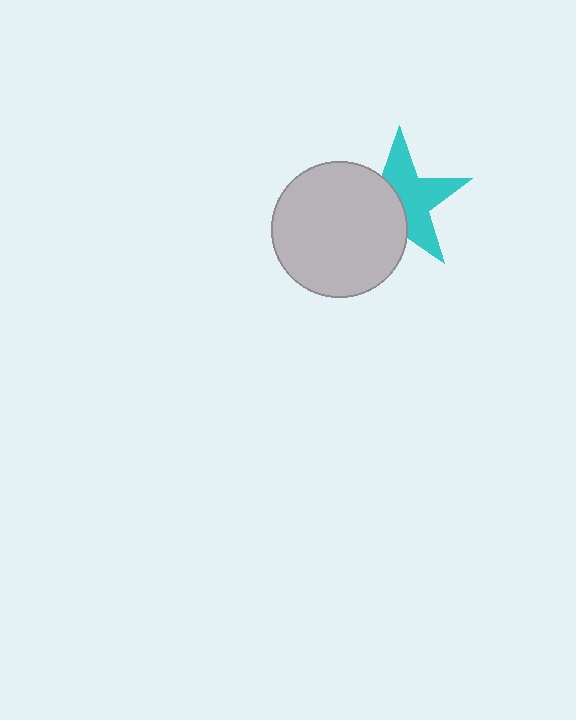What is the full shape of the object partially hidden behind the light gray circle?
The partially hidden object is a cyan star.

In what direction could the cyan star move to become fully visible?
The cyan star could move right. That would shift it out from behind the light gray circle entirely.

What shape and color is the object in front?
The object in front is a light gray circle.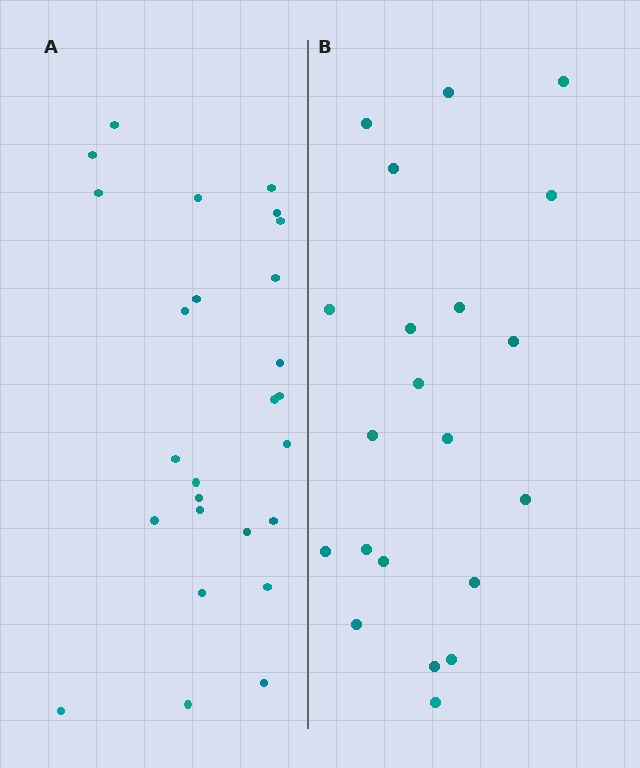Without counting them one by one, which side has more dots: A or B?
Region A (the left region) has more dots.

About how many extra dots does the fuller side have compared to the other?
Region A has about 5 more dots than region B.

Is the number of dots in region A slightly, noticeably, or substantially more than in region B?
Region A has only slightly more — the two regions are fairly close. The ratio is roughly 1.2 to 1.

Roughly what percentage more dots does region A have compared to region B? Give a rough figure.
About 25% more.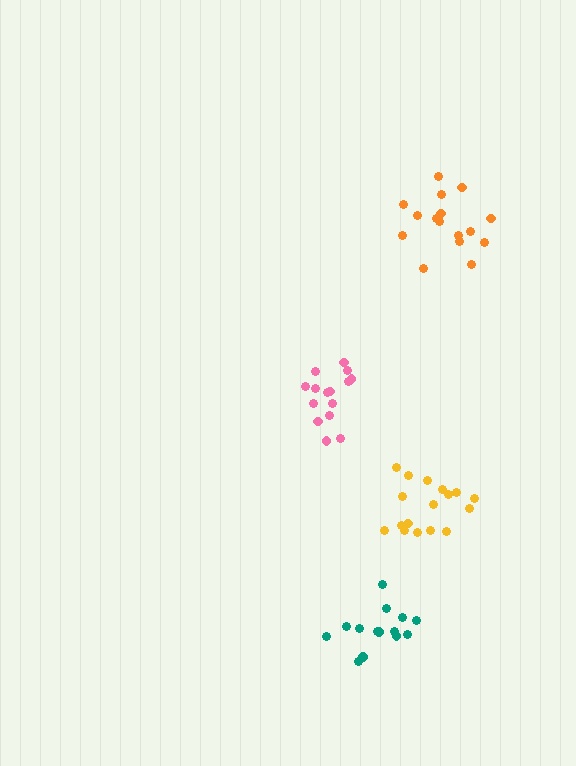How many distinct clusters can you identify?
There are 4 distinct clusters.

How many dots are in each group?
Group 1: 17 dots, Group 2: 14 dots, Group 3: 16 dots, Group 4: 15 dots (62 total).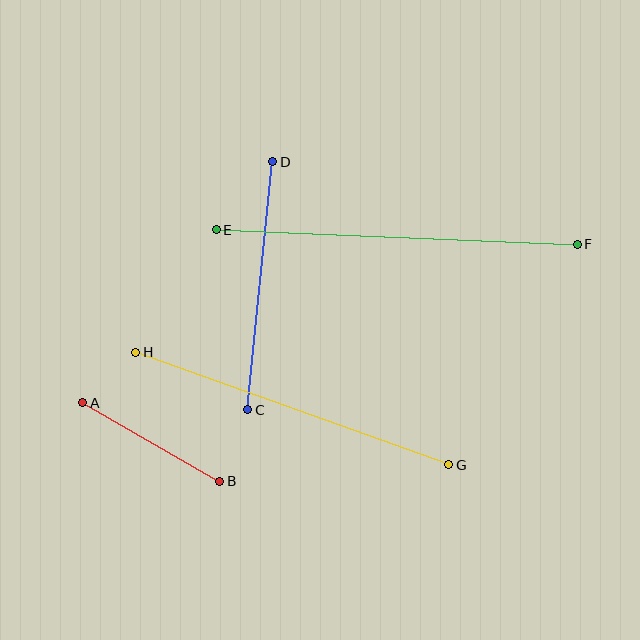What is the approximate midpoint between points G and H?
The midpoint is at approximately (292, 408) pixels.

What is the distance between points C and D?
The distance is approximately 249 pixels.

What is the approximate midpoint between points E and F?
The midpoint is at approximately (397, 237) pixels.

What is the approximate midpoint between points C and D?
The midpoint is at approximately (260, 286) pixels.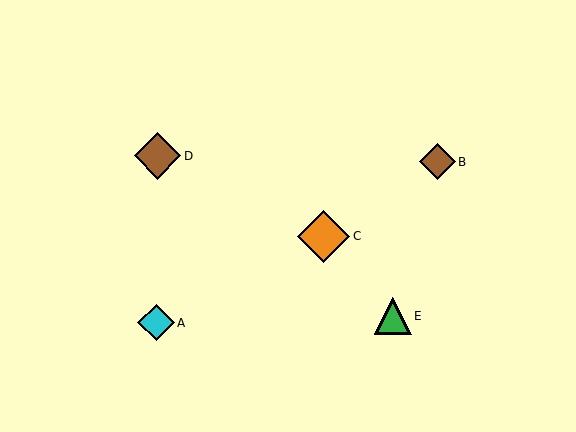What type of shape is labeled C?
Shape C is an orange diamond.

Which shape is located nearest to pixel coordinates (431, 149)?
The brown diamond (labeled B) at (437, 162) is nearest to that location.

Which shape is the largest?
The orange diamond (labeled C) is the largest.